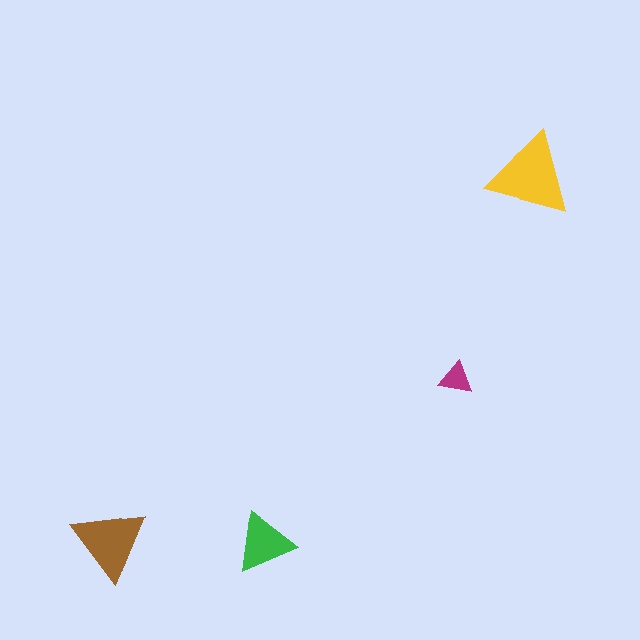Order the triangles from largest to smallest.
the yellow one, the brown one, the green one, the magenta one.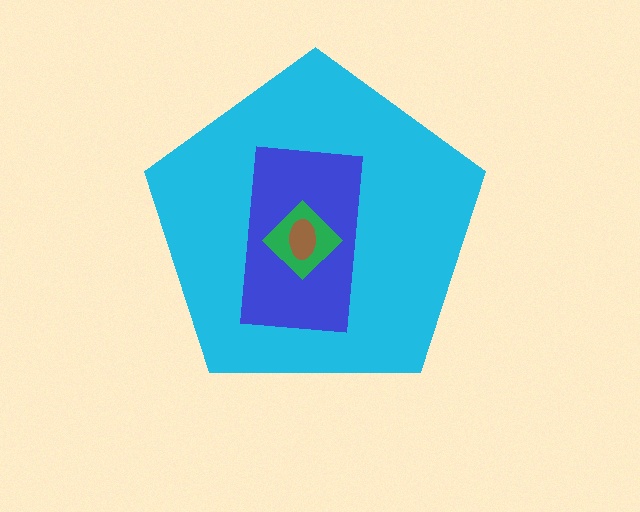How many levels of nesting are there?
4.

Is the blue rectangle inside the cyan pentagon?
Yes.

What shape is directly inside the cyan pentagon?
The blue rectangle.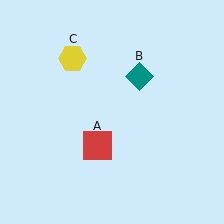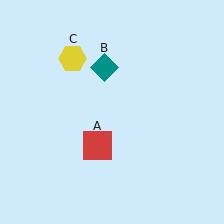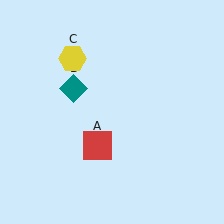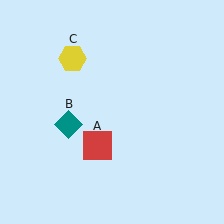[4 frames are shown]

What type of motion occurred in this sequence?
The teal diamond (object B) rotated counterclockwise around the center of the scene.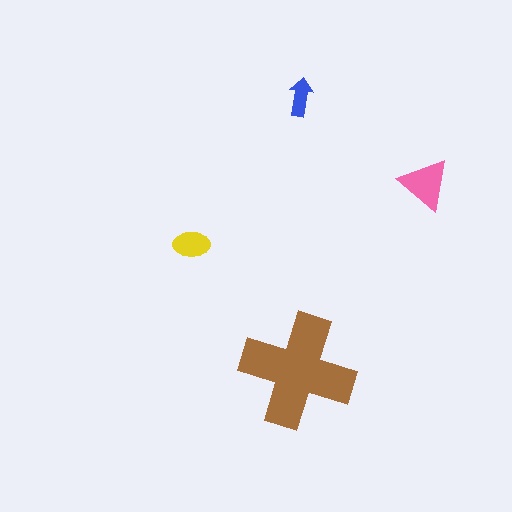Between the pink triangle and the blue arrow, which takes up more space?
The pink triangle.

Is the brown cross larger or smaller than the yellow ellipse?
Larger.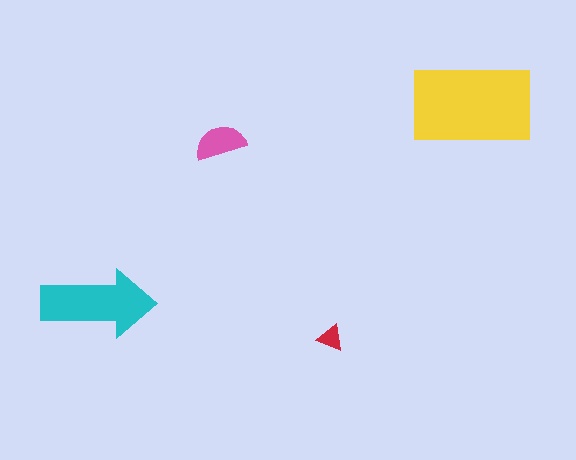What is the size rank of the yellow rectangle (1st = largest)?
1st.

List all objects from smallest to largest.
The red triangle, the pink semicircle, the cyan arrow, the yellow rectangle.